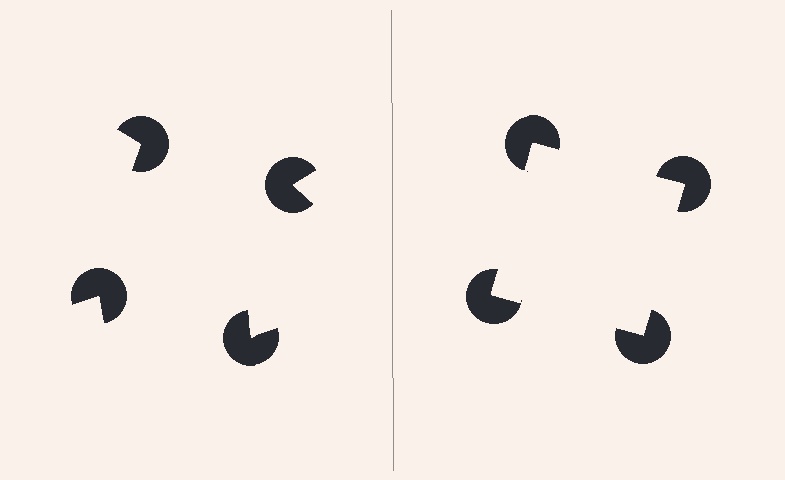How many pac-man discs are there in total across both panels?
8 — 4 on each side.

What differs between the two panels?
The pac-man discs are positioned identically on both sides; only the wedge orientations differ. On the right they align to a square; on the left they are misaligned.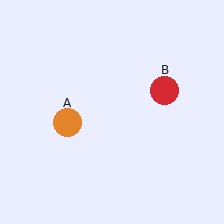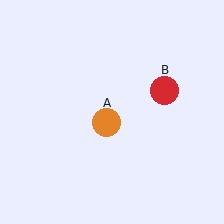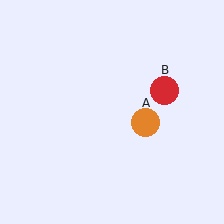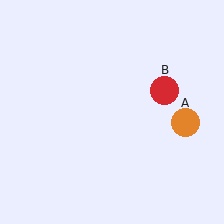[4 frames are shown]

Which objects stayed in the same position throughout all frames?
Red circle (object B) remained stationary.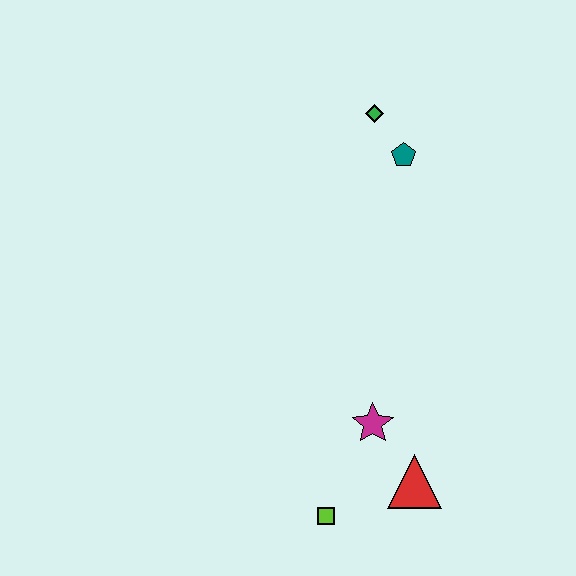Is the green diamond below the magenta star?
No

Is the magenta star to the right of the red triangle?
No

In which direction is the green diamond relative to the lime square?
The green diamond is above the lime square.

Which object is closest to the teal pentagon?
The green diamond is closest to the teal pentagon.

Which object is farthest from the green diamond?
The lime square is farthest from the green diamond.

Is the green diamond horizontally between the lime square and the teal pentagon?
Yes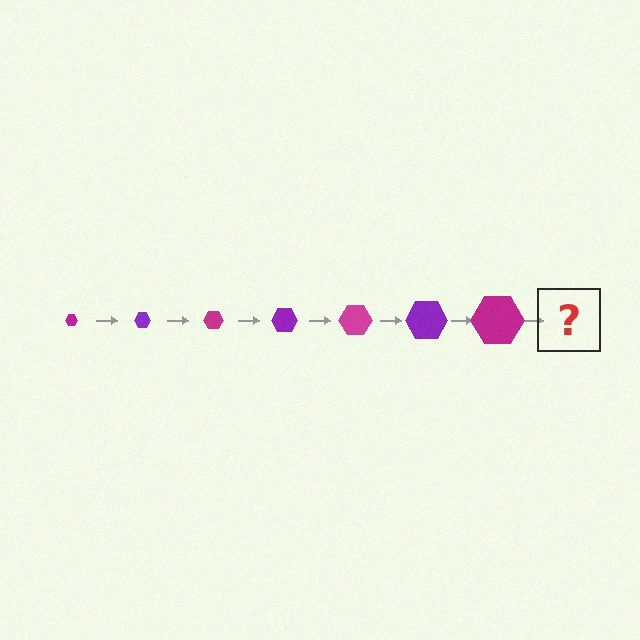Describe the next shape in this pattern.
It should be a purple hexagon, larger than the previous one.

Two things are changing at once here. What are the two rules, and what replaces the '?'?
The two rules are that the hexagon grows larger each step and the color cycles through magenta and purple. The '?' should be a purple hexagon, larger than the previous one.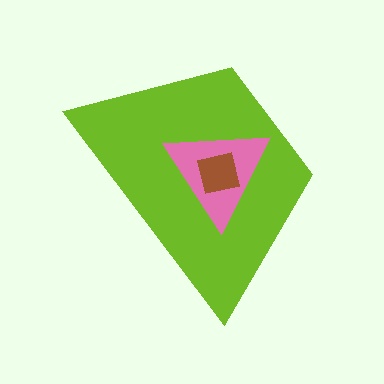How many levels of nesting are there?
3.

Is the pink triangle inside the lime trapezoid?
Yes.